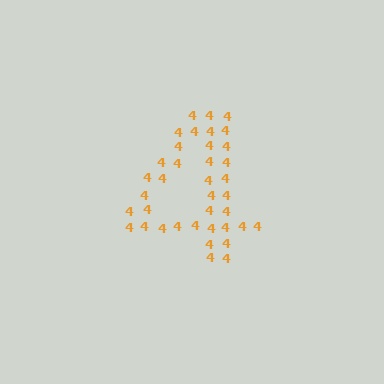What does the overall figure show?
The overall figure shows the digit 4.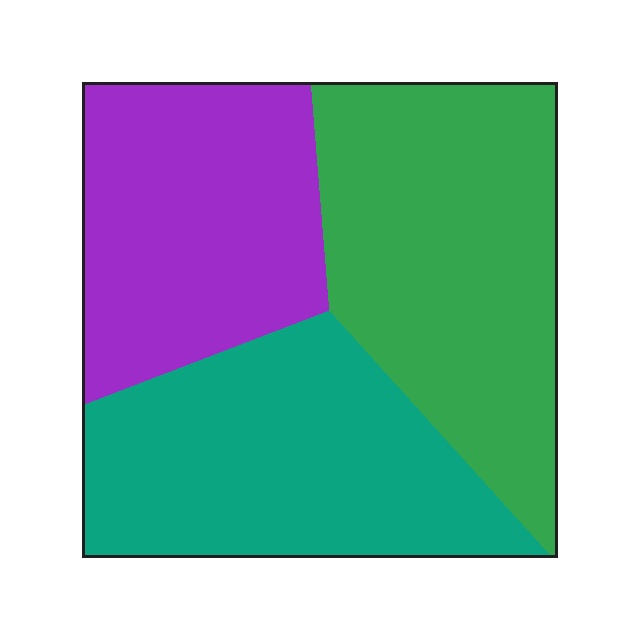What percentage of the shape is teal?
Teal covers roughly 35% of the shape.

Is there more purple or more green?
Green.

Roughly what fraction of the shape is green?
Green takes up about three eighths (3/8) of the shape.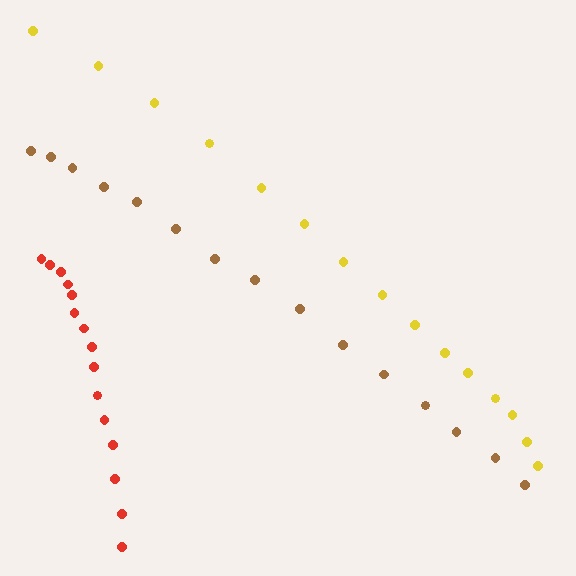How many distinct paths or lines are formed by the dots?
There are 3 distinct paths.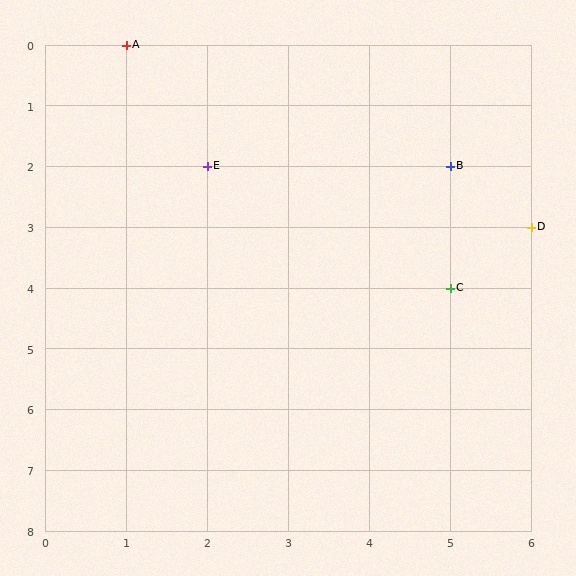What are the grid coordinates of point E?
Point E is at grid coordinates (2, 2).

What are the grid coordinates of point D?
Point D is at grid coordinates (6, 3).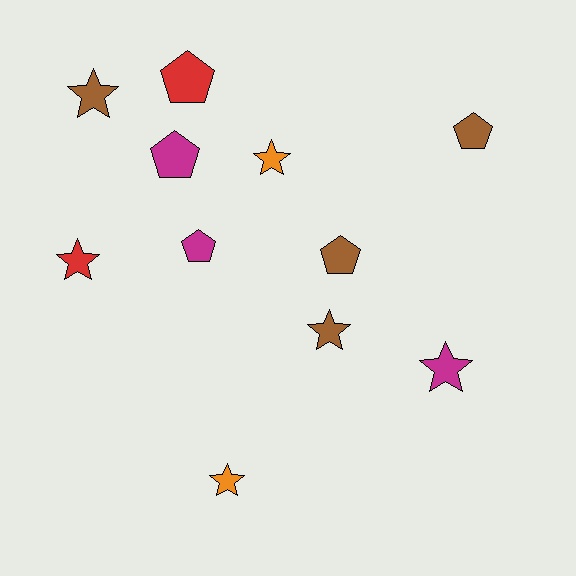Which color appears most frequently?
Brown, with 4 objects.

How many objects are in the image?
There are 11 objects.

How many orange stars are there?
There are 2 orange stars.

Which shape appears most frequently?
Star, with 6 objects.